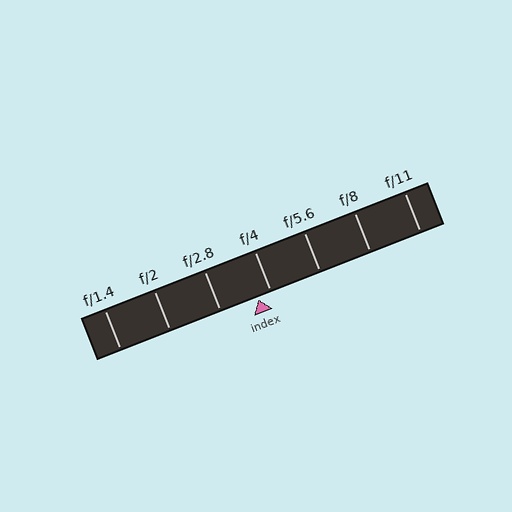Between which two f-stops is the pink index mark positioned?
The index mark is between f/2.8 and f/4.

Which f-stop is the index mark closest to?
The index mark is closest to f/4.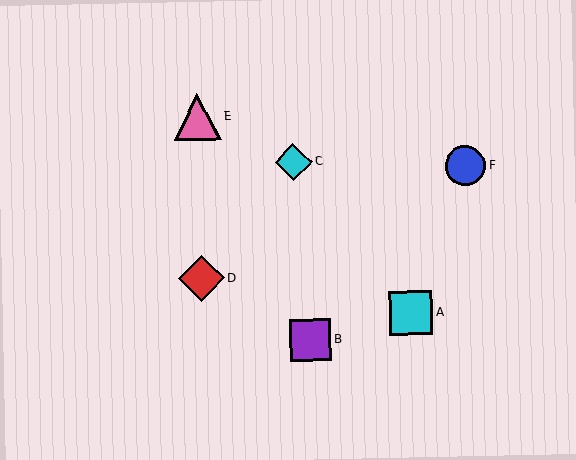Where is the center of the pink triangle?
The center of the pink triangle is at (197, 117).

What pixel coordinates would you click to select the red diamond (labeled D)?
Click at (201, 278) to select the red diamond D.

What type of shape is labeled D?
Shape D is a red diamond.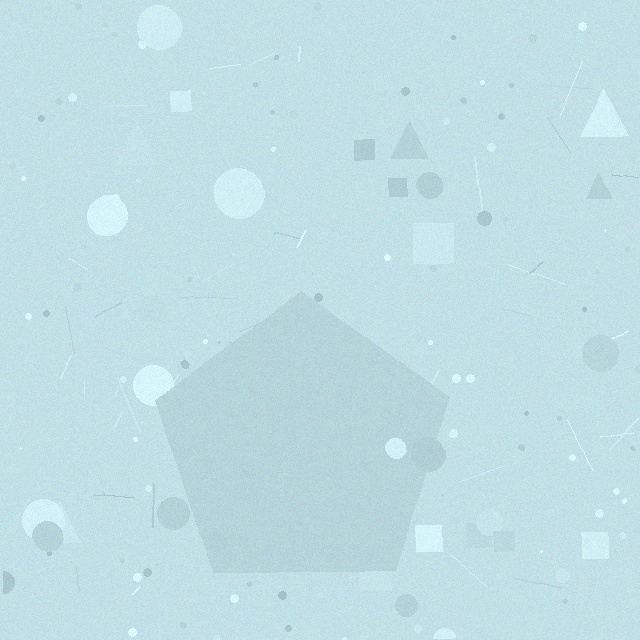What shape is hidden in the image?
A pentagon is hidden in the image.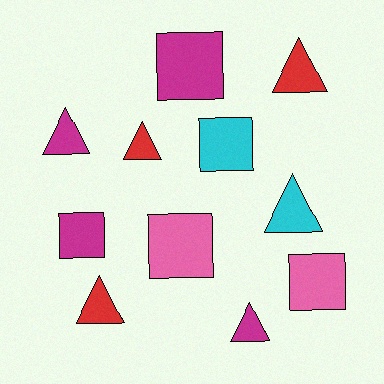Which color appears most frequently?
Magenta, with 4 objects.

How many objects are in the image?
There are 11 objects.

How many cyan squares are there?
There is 1 cyan square.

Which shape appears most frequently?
Triangle, with 6 objects.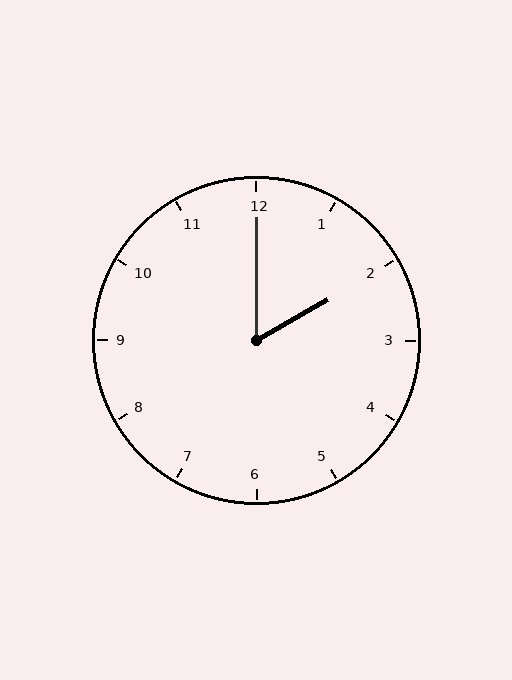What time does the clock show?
2:00.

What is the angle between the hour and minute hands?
Approximately 60 degrees.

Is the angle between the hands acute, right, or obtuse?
It is acute.